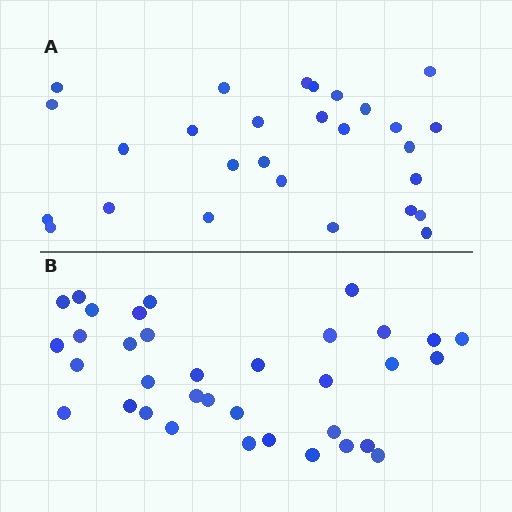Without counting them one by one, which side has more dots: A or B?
Region B (the bottom region) has more dots.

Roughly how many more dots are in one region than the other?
Region B has roughly 8 or so more dots than region A.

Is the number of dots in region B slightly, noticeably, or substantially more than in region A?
Region B has noticeably more, but not dramatically so. The ratio is roughly 1.2 to 1.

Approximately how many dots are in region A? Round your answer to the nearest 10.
About 30 dots. (The exact count is 28, which rounds to 30.)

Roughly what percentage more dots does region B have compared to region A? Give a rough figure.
About 25% more.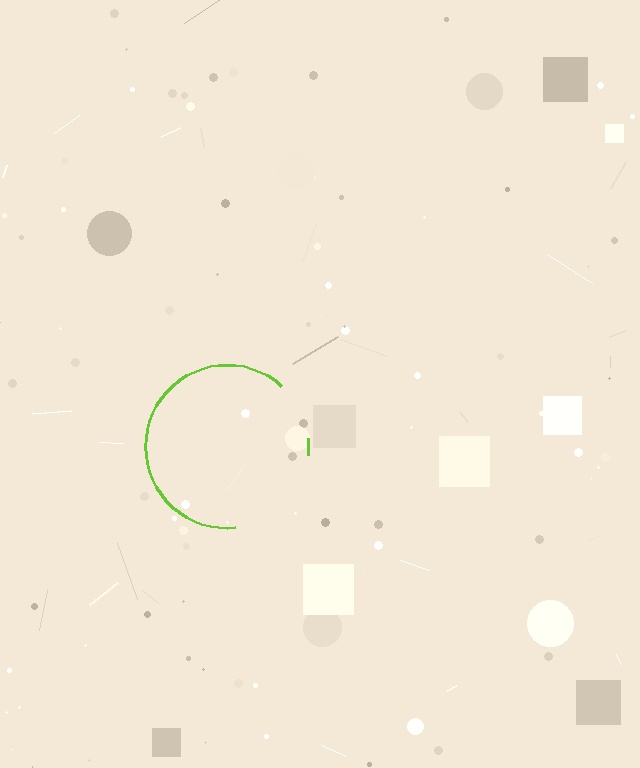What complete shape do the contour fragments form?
The contour fragments form a circle.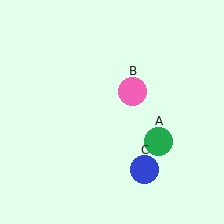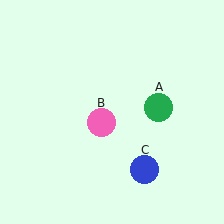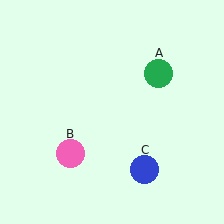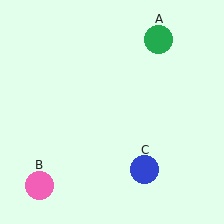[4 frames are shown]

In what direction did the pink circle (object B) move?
The pink circle (object B) moved down and to the left.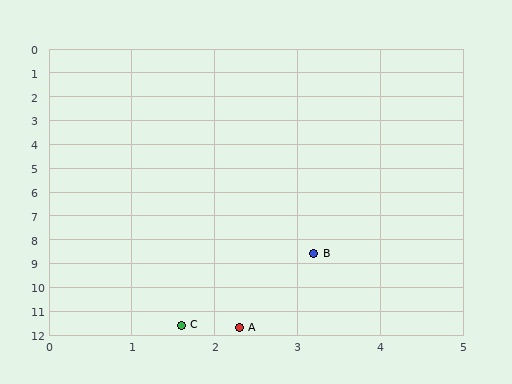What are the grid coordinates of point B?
Point B is at approximately (3.2, 8.6).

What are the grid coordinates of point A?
Point A is at approximately (2.3, 11.7).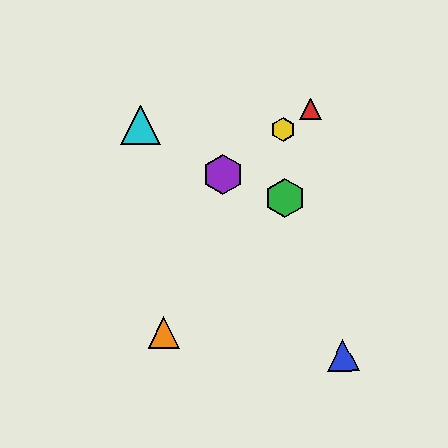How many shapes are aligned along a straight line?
3 shapes (the red triangle, the yellow hexagon, the purple hexagon) are aligned along a straight line.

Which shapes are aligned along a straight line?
The red triangle, the yellow hexagon, the purple hexagon are aligned along a straight line.